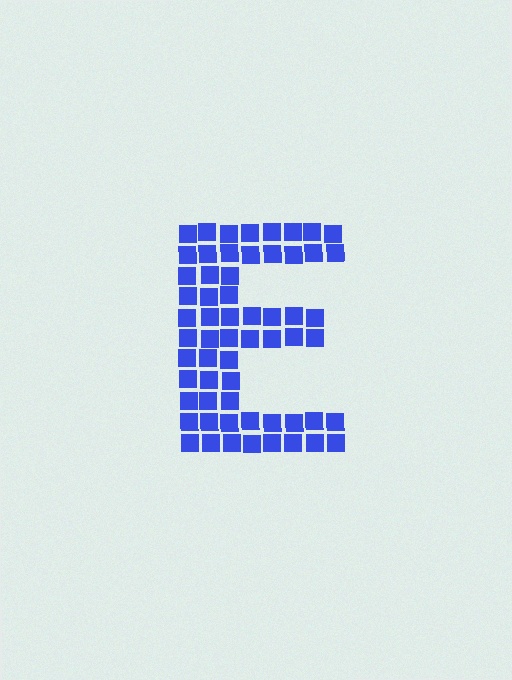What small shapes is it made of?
It is made of small squares.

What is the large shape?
The large shape is the letter E.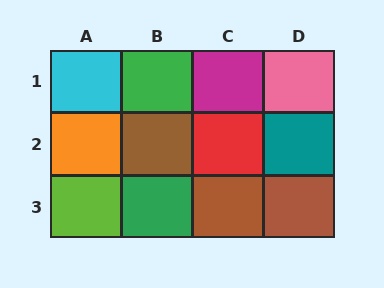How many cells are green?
2 cells are green.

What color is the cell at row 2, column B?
Brown.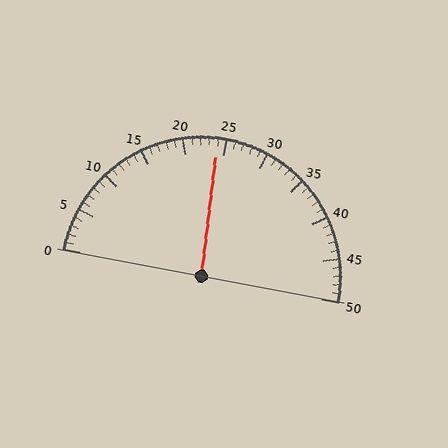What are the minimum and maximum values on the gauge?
The gauge ranges from 0 to 50.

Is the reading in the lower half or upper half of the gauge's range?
The reading is in the lower half of the range (0 to 50).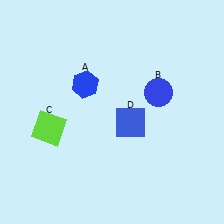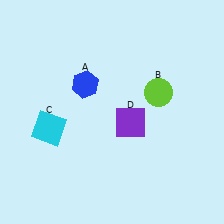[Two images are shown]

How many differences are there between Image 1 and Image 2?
There are 3 differences between the two images.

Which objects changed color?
B changed from blue to lime. C changed from lime to cyan. D changed from blue to purple.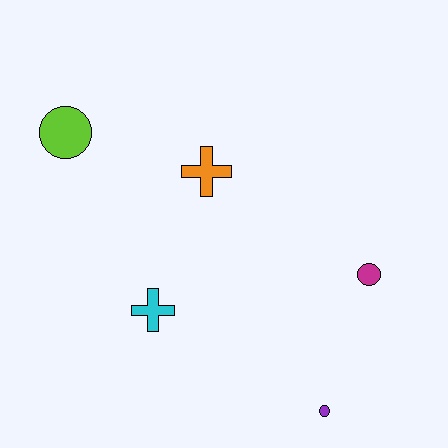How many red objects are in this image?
There are no red objects.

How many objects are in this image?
There are 5 objects.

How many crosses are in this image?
There are 2 crosses.